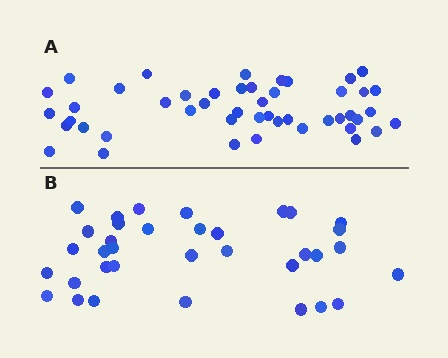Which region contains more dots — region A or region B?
Region A (the top region) has more dots.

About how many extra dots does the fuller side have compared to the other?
Region A has roughly 12 or so more dots than region B.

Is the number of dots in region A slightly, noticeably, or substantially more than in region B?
Region A has noticeably more, but not dramatically so. The ratio is roughly 1.3 to 1.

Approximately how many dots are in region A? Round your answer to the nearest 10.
About 50 dots. (The exact count is 47, which rounds to 50.)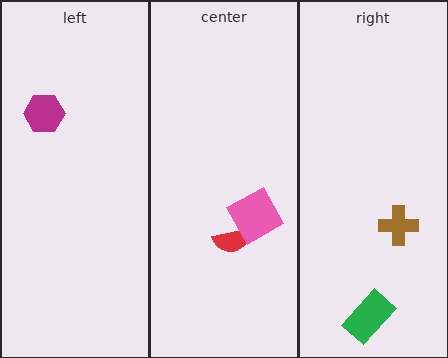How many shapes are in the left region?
1.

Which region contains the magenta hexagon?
The left region.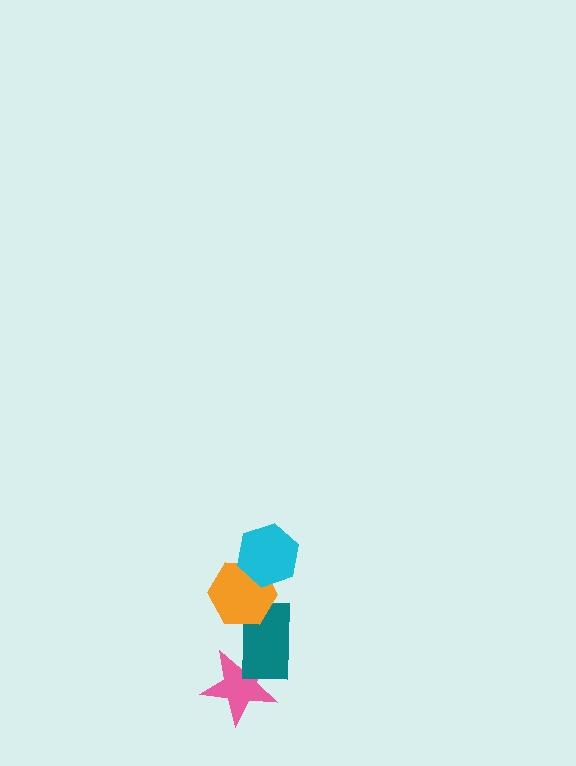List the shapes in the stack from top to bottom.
From top to bottom: the cyan hexagon, the orange hexagon, the teal rectangle, the pink star.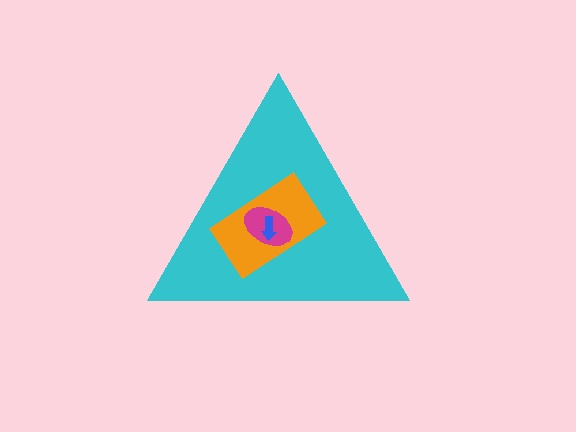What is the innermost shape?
The blue arrow.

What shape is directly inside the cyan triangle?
The orange rectangle.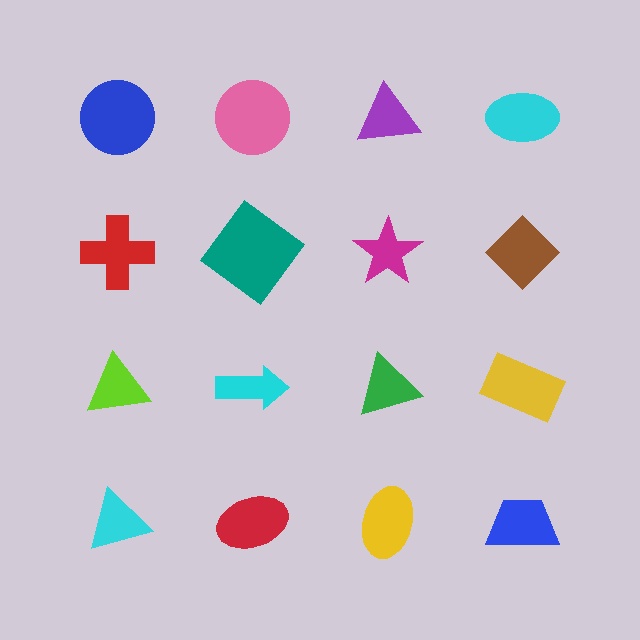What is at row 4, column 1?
A cyan triangle.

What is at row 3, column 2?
A cyan arrow.